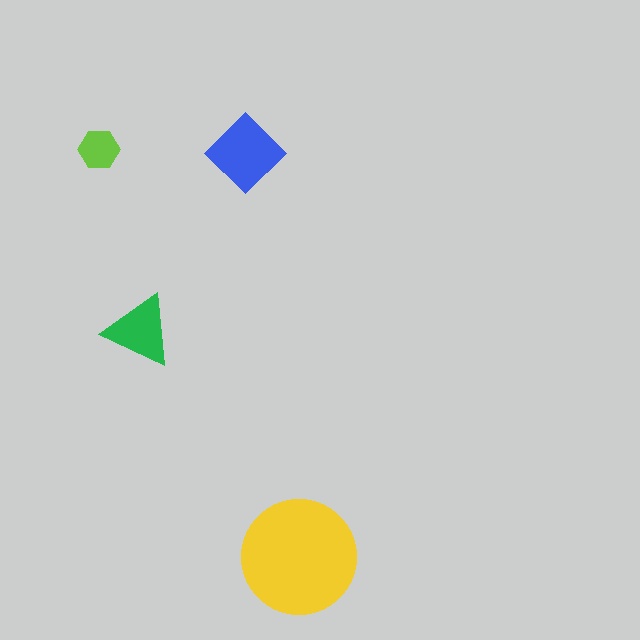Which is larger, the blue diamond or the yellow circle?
The yellow circle.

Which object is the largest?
The yellow circle.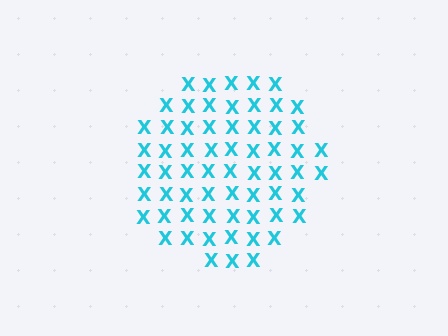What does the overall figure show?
The overall figure shows a circle.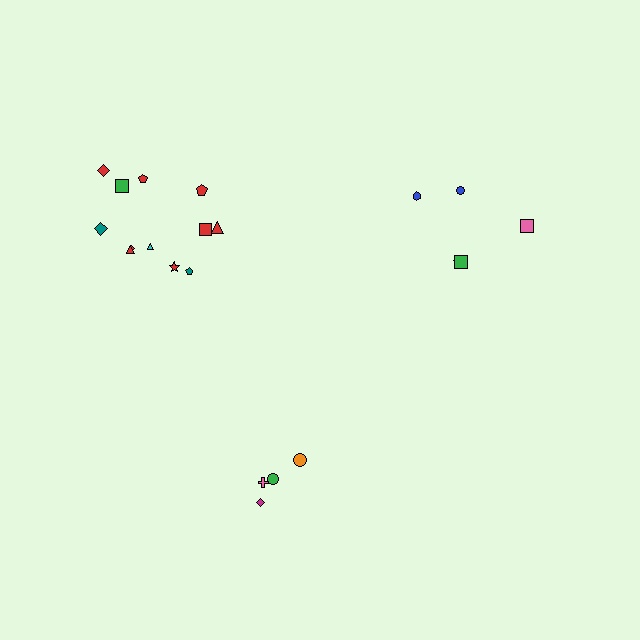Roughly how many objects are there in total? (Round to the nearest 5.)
Roughly 20 objects in total.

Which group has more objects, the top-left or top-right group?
The top-left group.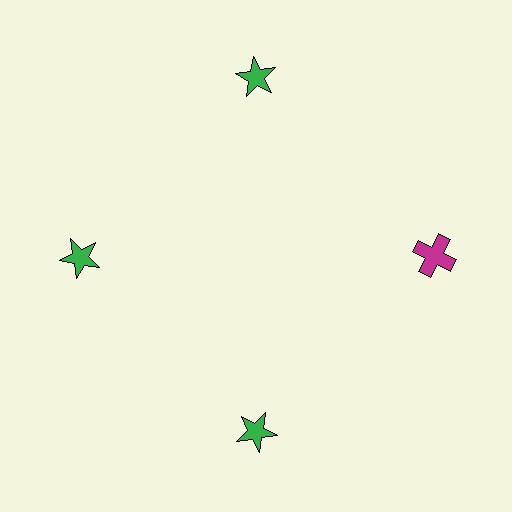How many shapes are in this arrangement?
There are 4 shapes arranged in a ring pattern.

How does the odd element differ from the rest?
It differs in both color (magenta instead of green) and shape (cross instead of star).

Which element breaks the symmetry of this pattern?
The magenta cross at roughly the 3 o'clock position breaks the symmetry. All other shapes are green stars.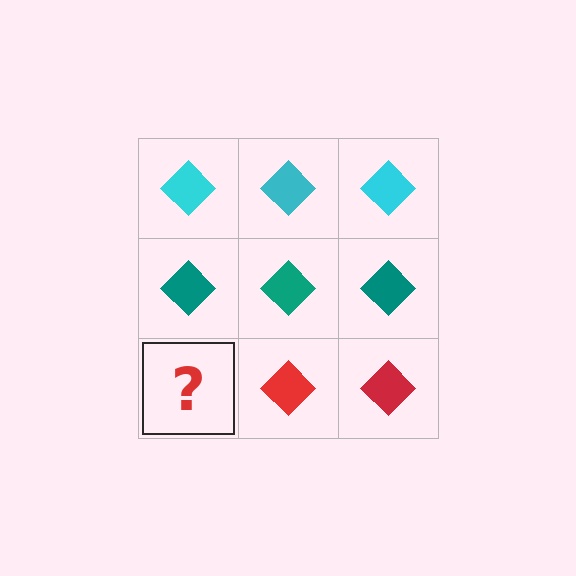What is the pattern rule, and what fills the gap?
The rule is that each row has a consistent color. The gap should be filled with a red diamond.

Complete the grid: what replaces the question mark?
The question mark should be replaced with a red diamond.